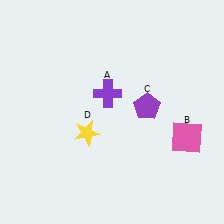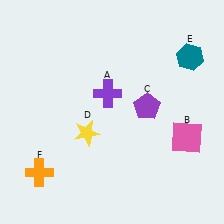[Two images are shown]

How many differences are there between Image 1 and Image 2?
There are 2 differences between the two images.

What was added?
A teal hexagon (E), an orange cross (F) were added in Image 2.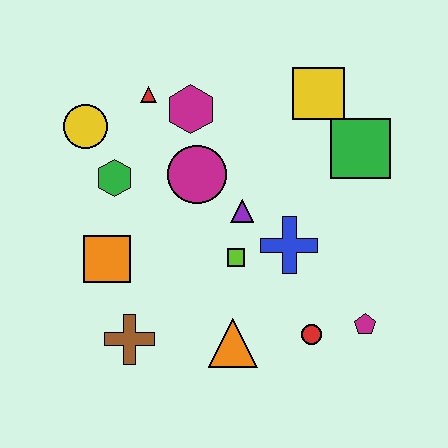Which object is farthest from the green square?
The brown cross is farthest from the green square.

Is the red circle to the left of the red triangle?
No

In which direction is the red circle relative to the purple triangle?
The red circle is below the purple triangle.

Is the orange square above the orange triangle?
Yes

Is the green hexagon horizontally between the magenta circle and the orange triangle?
No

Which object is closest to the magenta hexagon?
The red triangle is closest to the magenta hexagon.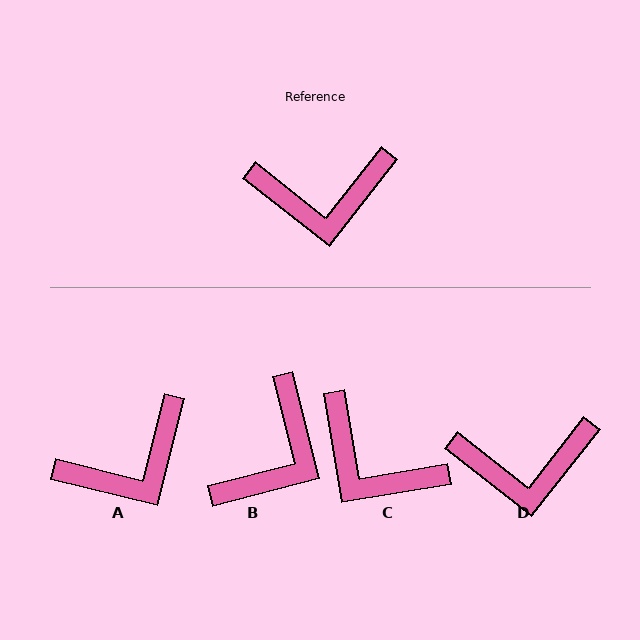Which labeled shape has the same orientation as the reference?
D.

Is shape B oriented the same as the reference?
No, it is off by about 52 degrees.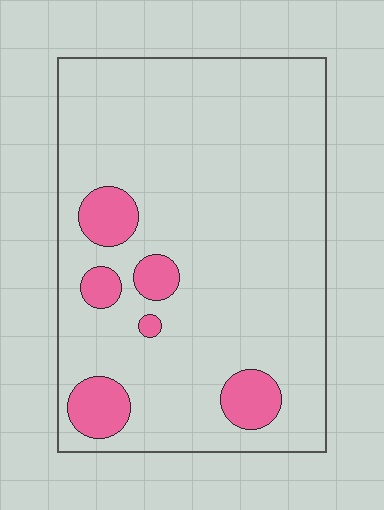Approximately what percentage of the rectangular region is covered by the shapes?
Approximately 10%.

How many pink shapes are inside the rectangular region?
6.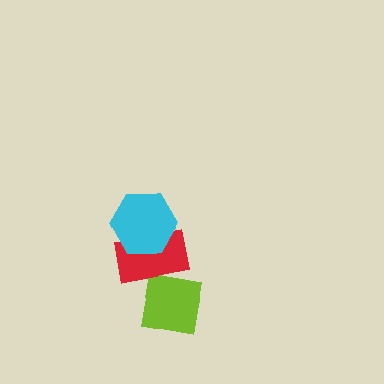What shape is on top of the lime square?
The red rectangle is on top of the lime square.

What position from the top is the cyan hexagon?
The cyan hexagon is 1st from the top.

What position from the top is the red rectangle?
The red rectangle is 2nd from the top.